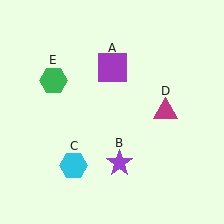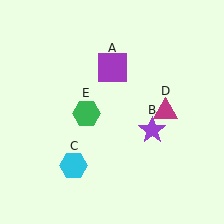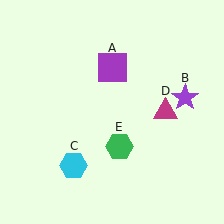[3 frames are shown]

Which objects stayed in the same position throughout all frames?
Purple square (object A) and cyan hexagon (object C) and magenta triangle (object D) remained stationary.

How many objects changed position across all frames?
2 objects changed position: purple star (object B), green hexagon (object E).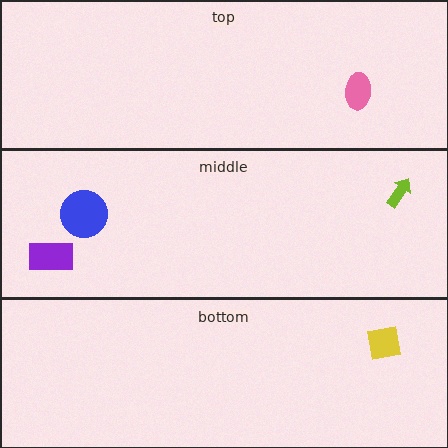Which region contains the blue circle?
The middle region.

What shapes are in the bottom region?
The yellow square.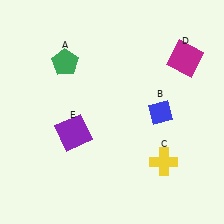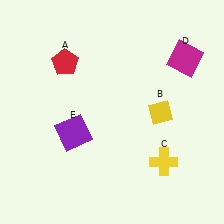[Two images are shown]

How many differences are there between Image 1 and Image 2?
There are 2 differences between the two images.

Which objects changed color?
A changed from green to red. B changed from blue to yellow.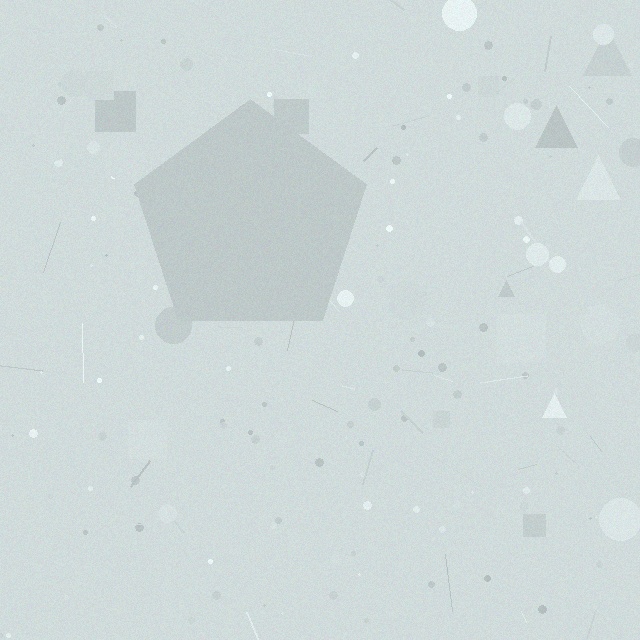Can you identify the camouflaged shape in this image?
The camouflaged shape is a pentagon.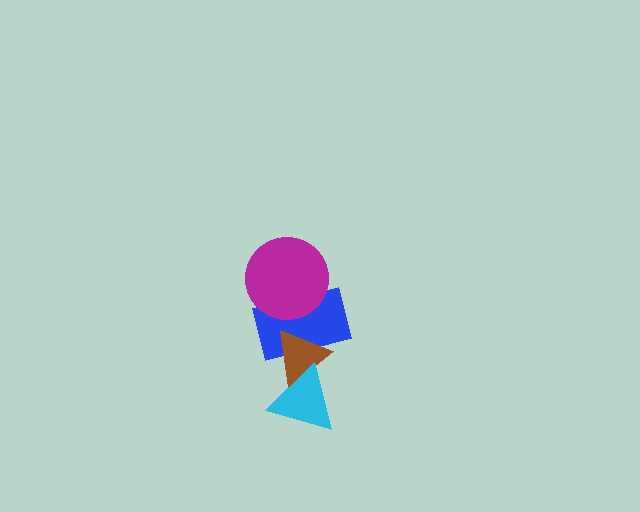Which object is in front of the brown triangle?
The cyan triangle is in front of the brown triangle.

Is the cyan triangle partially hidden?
No, no other shape covers it.